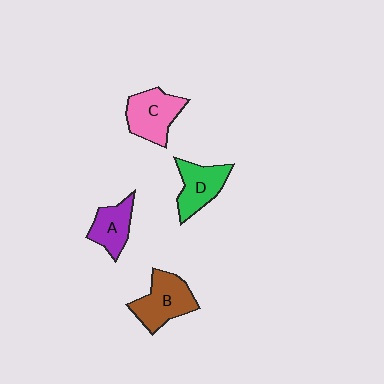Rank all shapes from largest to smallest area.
From largest to smallest: B (brown), C (pink), D (green), A (purple).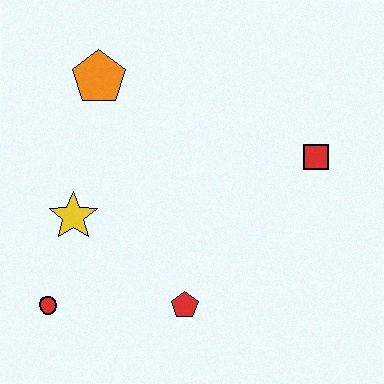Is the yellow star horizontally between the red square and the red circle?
Yes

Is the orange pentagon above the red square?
Yes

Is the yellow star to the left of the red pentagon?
Yes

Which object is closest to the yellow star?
The red circle is closest to the yellow star.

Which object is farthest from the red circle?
The red square is farthest from the red circle.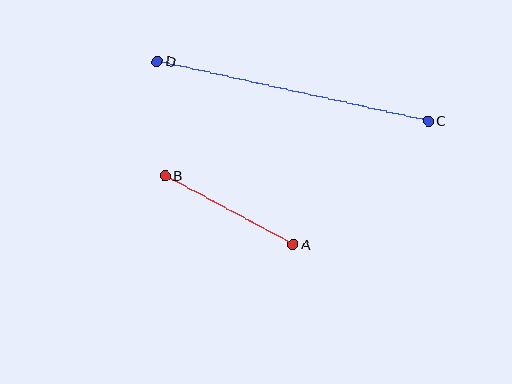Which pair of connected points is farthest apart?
Points C and D are farthest apart.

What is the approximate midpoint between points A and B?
The midpoint is at approximately (229, 210) pixels.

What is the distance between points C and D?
The distance is approximately 278 pixels.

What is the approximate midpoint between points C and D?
The midpoint is at approximately (293, 91) pixels.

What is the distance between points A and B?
The distance is approximately 145 pixels.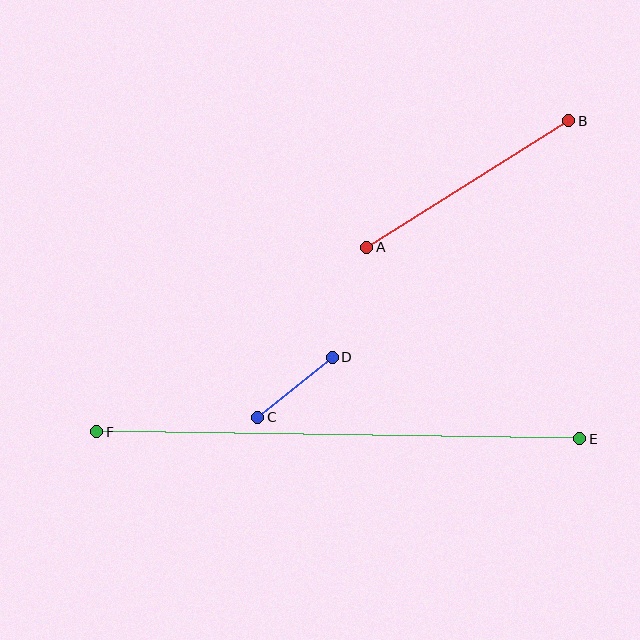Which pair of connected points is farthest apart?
Points E and F are farthest apart.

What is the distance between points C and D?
The distance is approximately 95 pixels.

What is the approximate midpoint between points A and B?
The midpoint is at approximately (468, 184) pixels.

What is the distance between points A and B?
The distance is approximately 238 pixels.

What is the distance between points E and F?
The distance is approximately 483 pixels.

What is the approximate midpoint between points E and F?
The midpoint is at approximately (338, 435) pixels.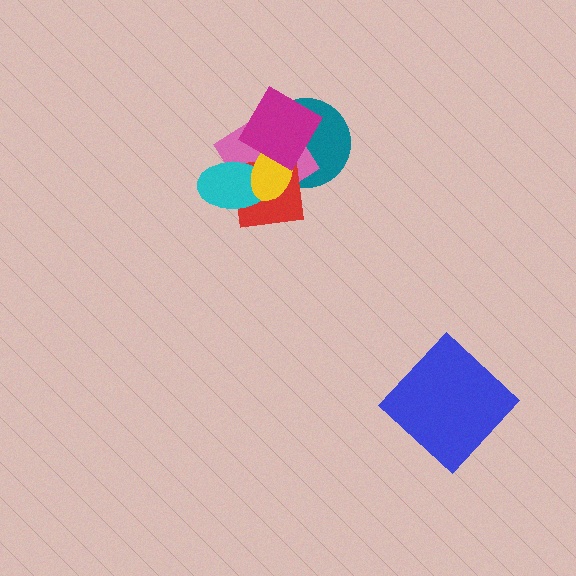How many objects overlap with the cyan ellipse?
3 objects overlap with the cyan ellipse.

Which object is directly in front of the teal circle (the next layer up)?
The pink diamond is directly in front of the teal circle.